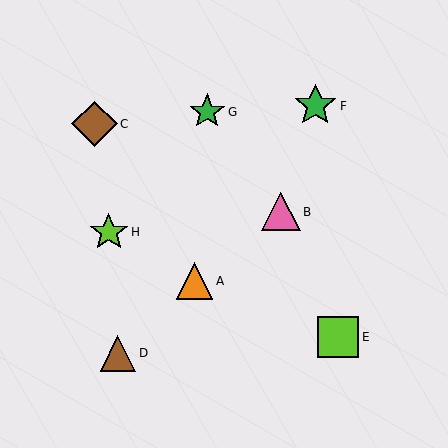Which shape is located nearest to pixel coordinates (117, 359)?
The brown triangle (labeled D) at (118, 353) is nearest to that location.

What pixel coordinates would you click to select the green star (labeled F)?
Click at (315, 106) to select the green star F.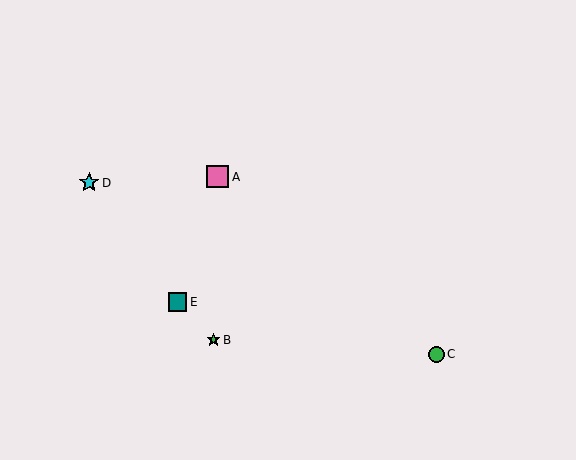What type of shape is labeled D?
Shape D is a cyan star.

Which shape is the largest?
The pink square (labeled A) is the largest.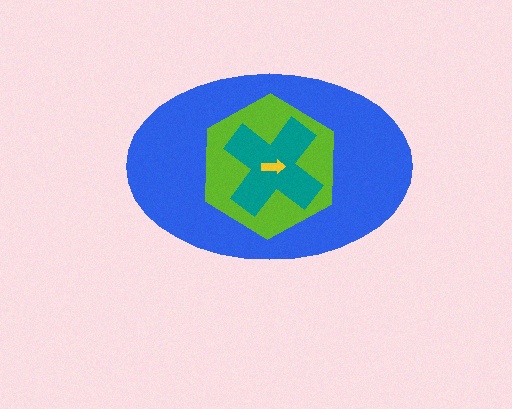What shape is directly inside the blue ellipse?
The lime hexagon.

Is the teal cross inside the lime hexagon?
Yes.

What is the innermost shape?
The yellow arrow.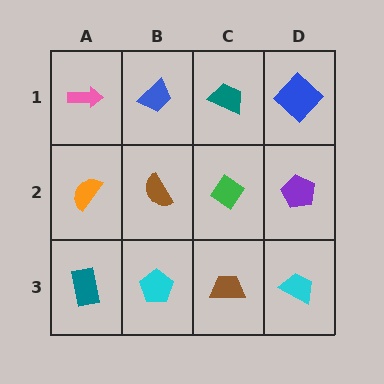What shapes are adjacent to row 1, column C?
A green diamond (row 2, column C), a blue trapezoid (row 1, column B), a blue diamond (row 1, column D).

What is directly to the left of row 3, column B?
A teal rectangle.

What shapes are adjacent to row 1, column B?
A brown semicircle (row 2, column B), a pink arrow (row 1, column A), a teal trapezoid (row 1, column C).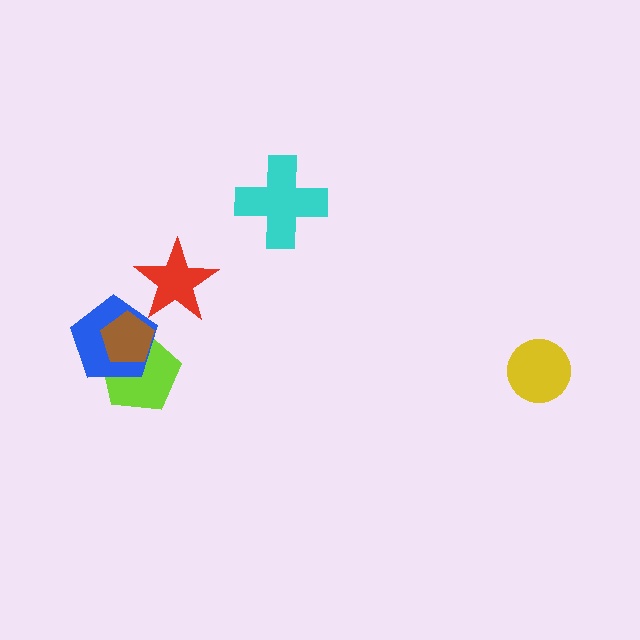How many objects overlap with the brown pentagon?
2 objects overlap with the brown pentagon.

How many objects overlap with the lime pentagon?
2 objects overlap with the lime pentagon.